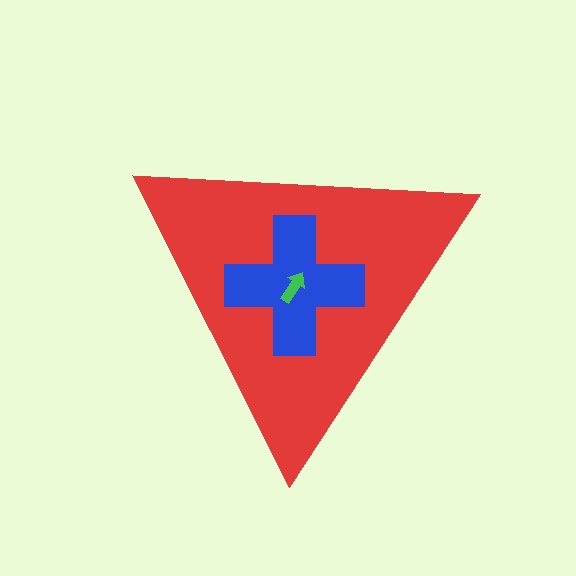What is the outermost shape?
The red triangle.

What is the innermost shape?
The green arrow.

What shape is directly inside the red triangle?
The blue cross.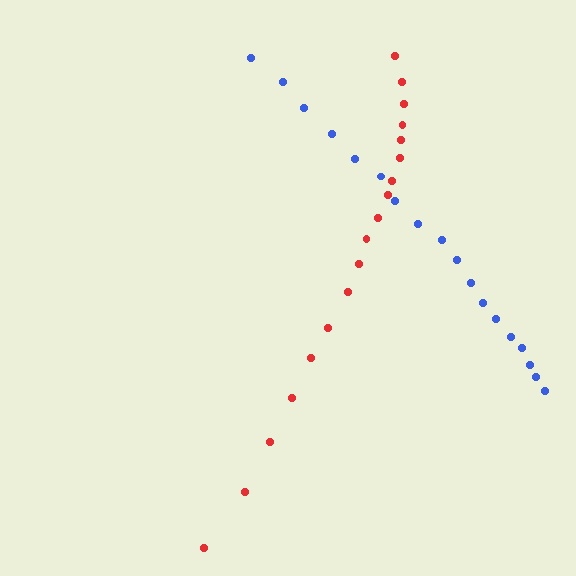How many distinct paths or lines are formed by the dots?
There are 2 distinct paths.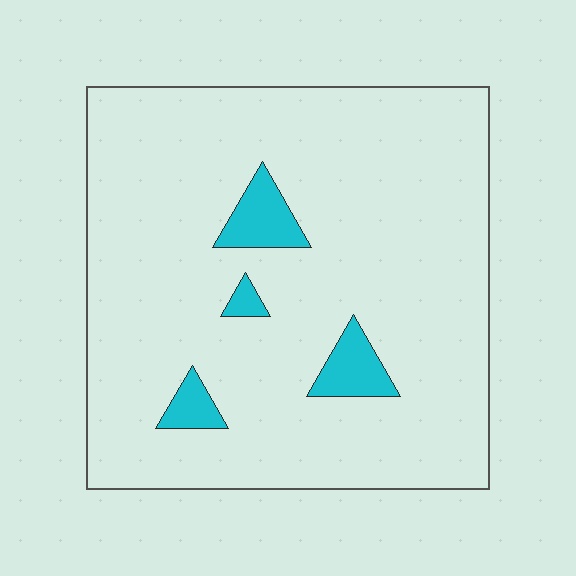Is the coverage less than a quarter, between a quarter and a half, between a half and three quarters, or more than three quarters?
Less than a quarter.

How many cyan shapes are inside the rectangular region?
4.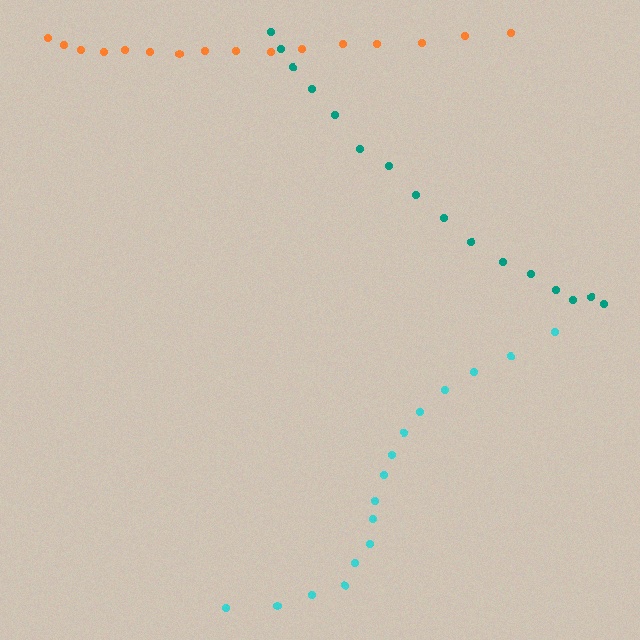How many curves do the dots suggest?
There are 3 distinct paths.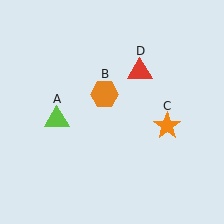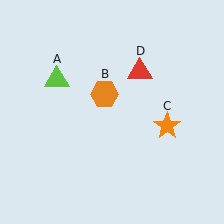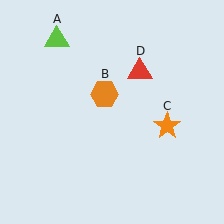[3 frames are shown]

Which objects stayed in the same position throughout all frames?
Orange hexagon (object B) and orange star (object C) and red triangle (object D) remained stationary.